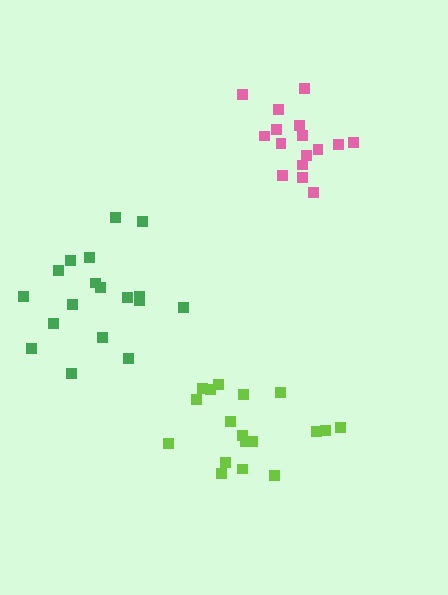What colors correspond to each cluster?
The clusters are colored: lime, green, pink.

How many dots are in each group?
Group 1: 18 dots, Group 2: 18 dots, Group 3: 16 dots (52 total).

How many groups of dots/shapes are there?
There are 3 groups.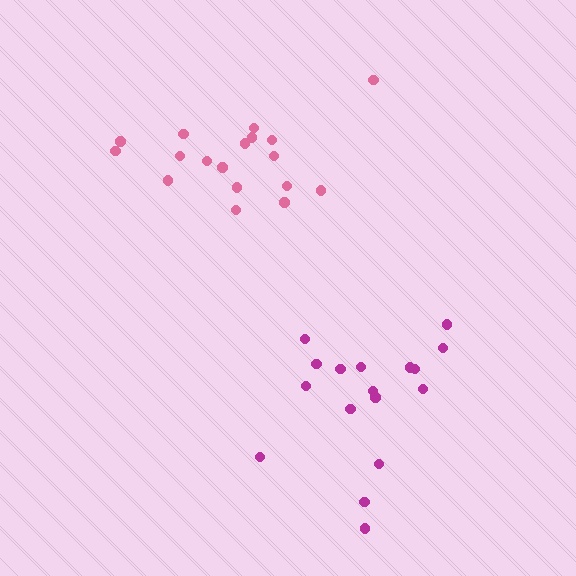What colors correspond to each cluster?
The clusters are colored: magenta, pink.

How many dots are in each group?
Group 1: 17 dots, Group 2: 18 dots (35 total).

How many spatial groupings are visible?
There are 2 spatial groupings.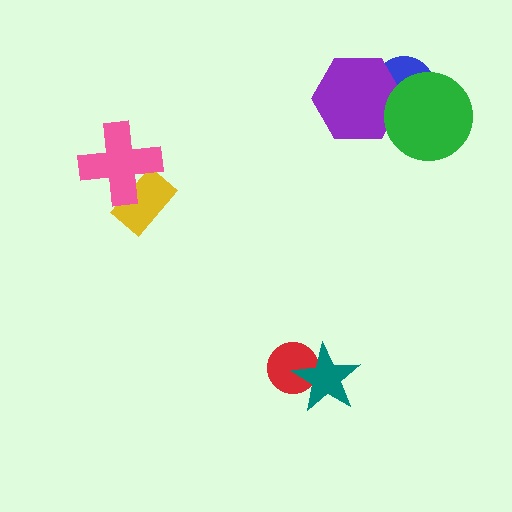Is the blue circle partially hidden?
Yes, it is partially covered by another shape.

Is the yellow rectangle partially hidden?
Yes, it is partially covered by another shape.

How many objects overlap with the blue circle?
2 objects overlap with the blue circle.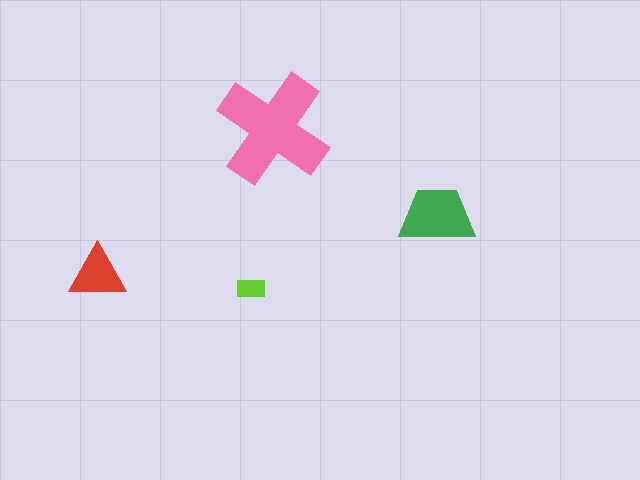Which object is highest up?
The pink cross is topmost.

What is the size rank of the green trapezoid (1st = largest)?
2nd.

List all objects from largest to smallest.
The pink cross, the green trapezoid, the red triangle, the lime rectangle.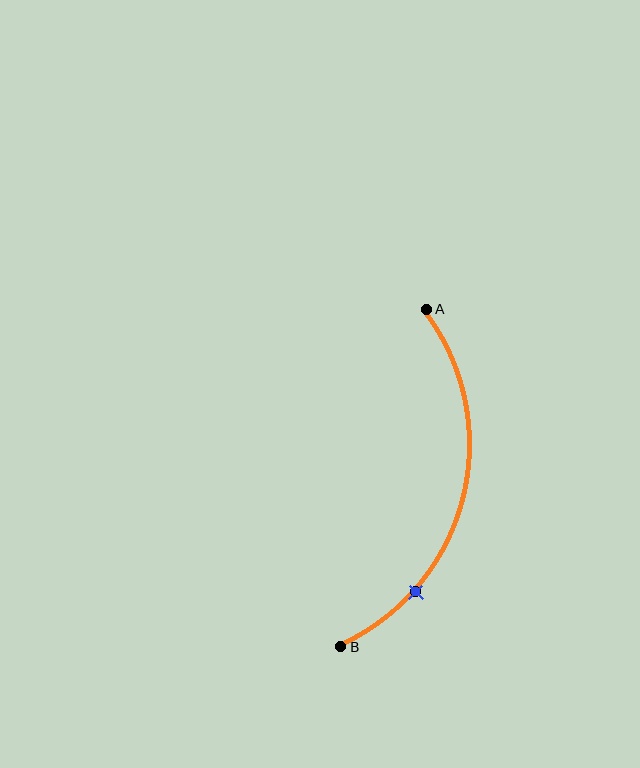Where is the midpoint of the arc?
The arc midpoint is the point on the curve farthest from the straight line joining A and B. It sits to the right of that line.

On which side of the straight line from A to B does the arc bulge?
The arc bulges to the right of the straight line connecting A and B.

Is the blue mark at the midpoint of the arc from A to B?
No. The blue mark lies on the arc but is closer to endpoint B. The arc midpoint would be at the point on the curve equidistant along the arc from both A and B.